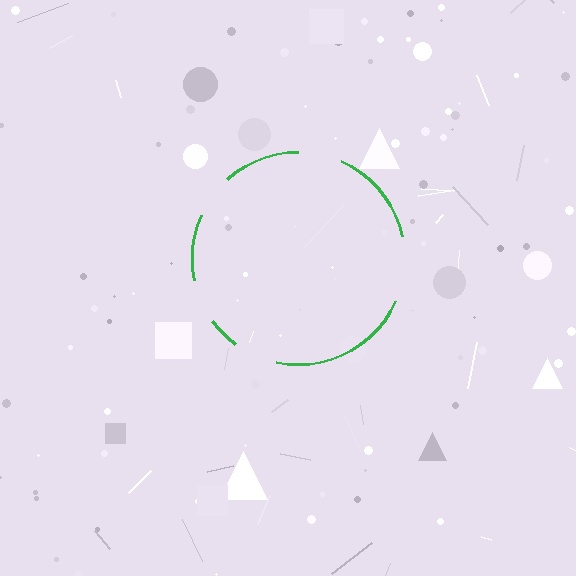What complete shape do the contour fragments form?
The contour fragments form a circle.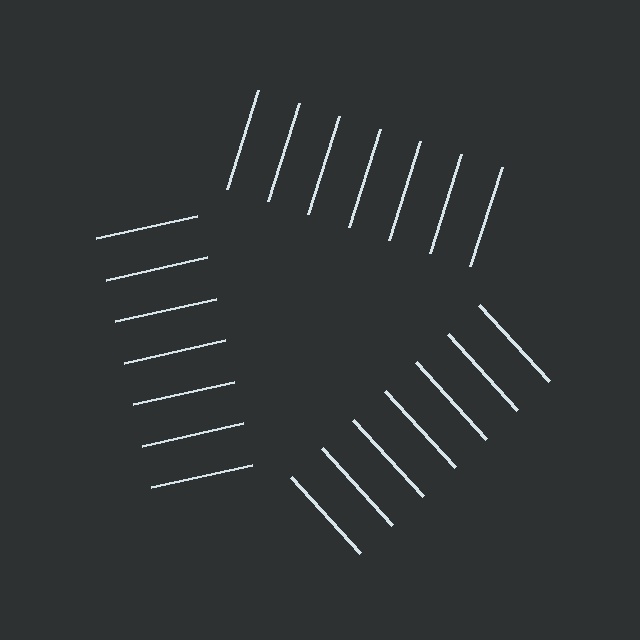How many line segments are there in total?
21 — 7 along each of the 3 edges.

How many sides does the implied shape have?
3 sides — the line-ends trace a triangle.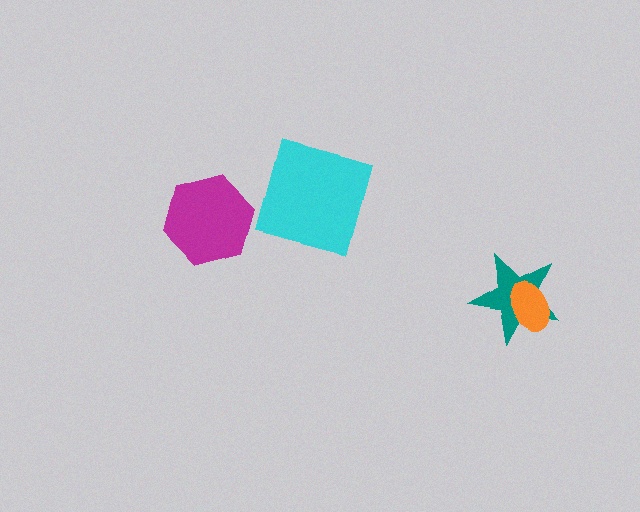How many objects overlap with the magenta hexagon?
0 objects overlap with the magenta hexagon.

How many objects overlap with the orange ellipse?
1 object overlaps with the orange ellipse.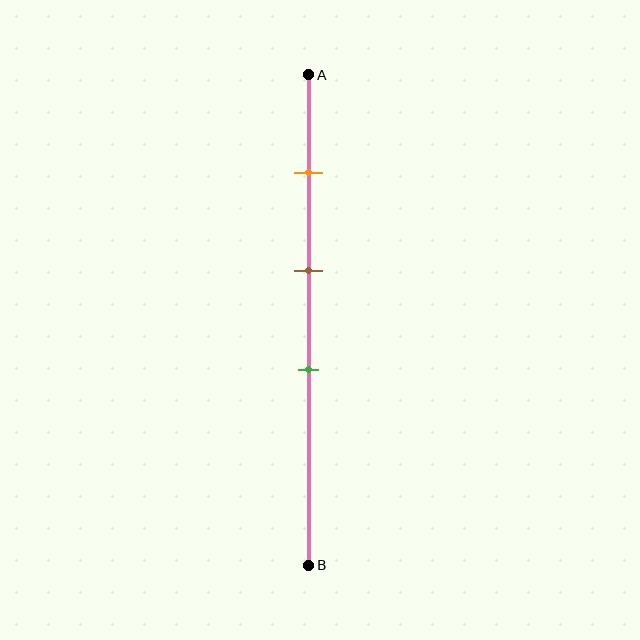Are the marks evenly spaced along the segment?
Yes, the marks are approximately evenly spaced.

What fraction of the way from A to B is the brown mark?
The brown mark is approximately 40% (0.4) of the way from A to B.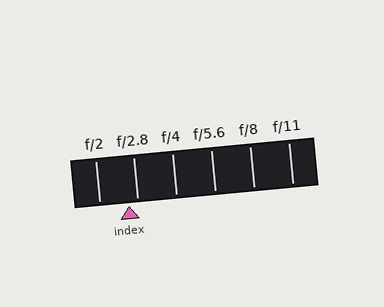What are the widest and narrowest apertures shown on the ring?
The widest aperture shown is f/2 and the narrowest is f/11.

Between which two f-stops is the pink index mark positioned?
The index mark is between f/2 and f/2.8.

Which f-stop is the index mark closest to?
The index mark is closest to f/2.8.